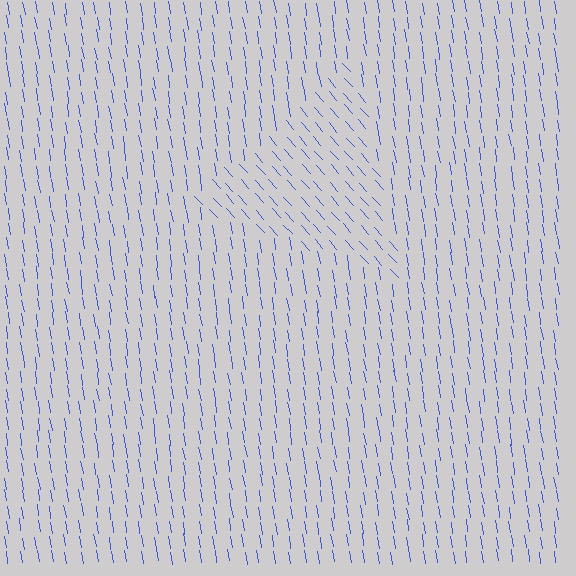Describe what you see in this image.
The image is filled with small blue line segments. A triangle region in the image has lines oriented differently from the surrounding lines, creating a visible texture boundary.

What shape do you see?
I see a triangle.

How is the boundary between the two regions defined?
The boundary is defined purely by a change in line orientation (approximately 32 degrees difference). All lines are the same color and thickness.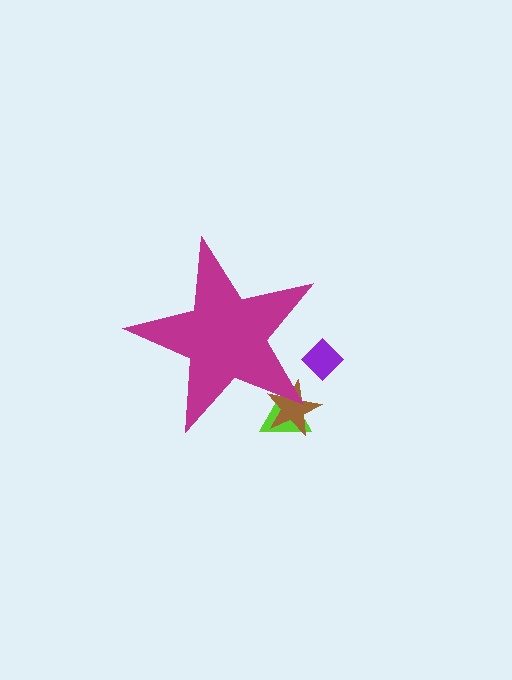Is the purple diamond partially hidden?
Yes, the purple diamond is partially hidden behind the magenta star.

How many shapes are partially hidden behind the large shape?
3 shapes are partially hidden.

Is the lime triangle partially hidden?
Yes, the lime triangle is partially hidden behind the magenta star.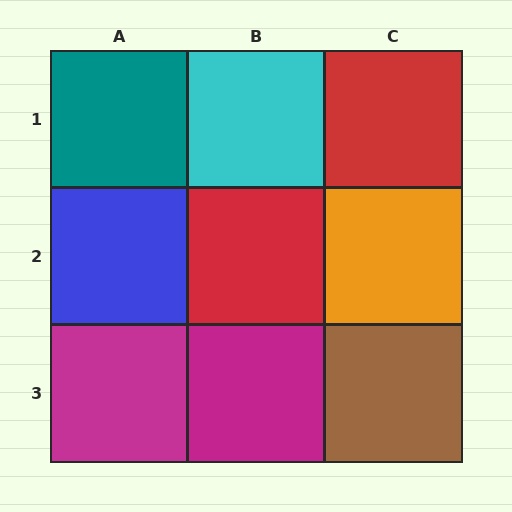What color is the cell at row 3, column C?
Brown.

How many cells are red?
2 cells are red.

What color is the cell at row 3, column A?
Magenta.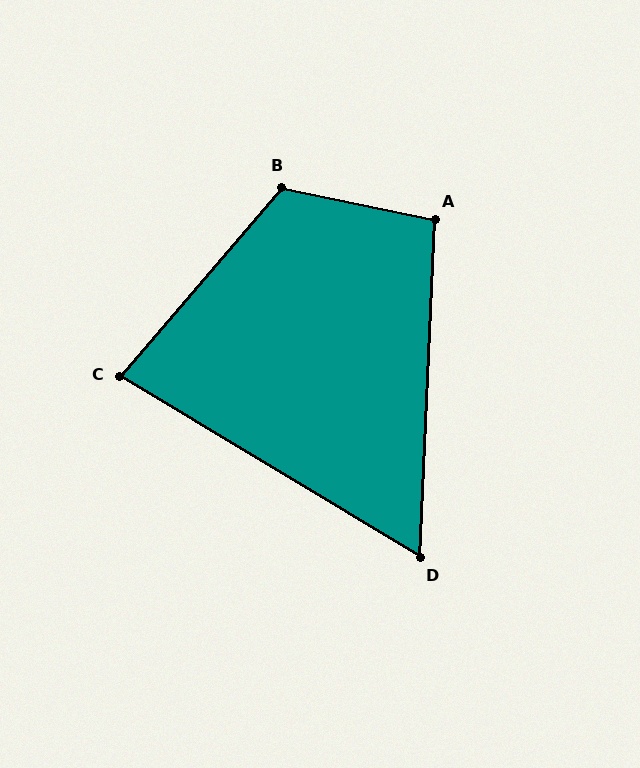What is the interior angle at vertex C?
Approximately 80 degrees (acute).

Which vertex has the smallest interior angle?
D, at approximately 61 degrees.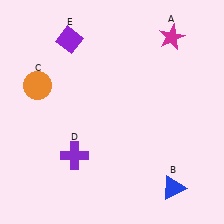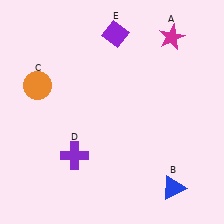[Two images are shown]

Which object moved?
The purple diamond (E) moved right.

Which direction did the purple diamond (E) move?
The purple diamond (E) moved right.